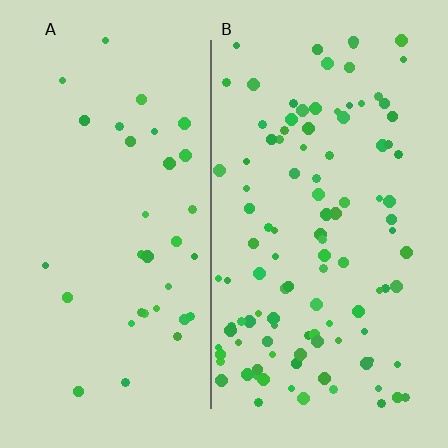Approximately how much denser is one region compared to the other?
Approximately 3.2× — region B over region A.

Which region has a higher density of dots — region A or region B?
B (the right).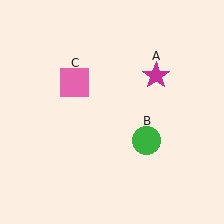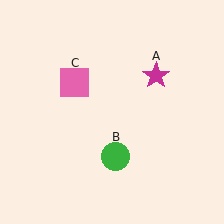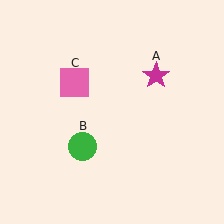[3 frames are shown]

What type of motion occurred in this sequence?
The green circle (object B) rotated clockwise around the center of the scene.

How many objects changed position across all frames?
1 object changed position: green circle (object B).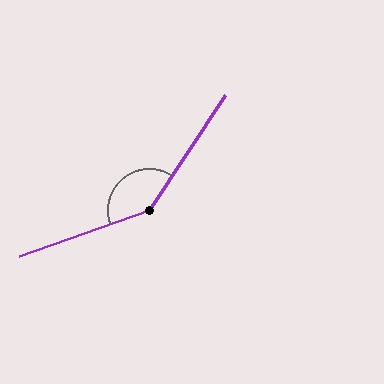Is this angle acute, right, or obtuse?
It is obtuse.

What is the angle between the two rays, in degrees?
Approximately 143 degrees.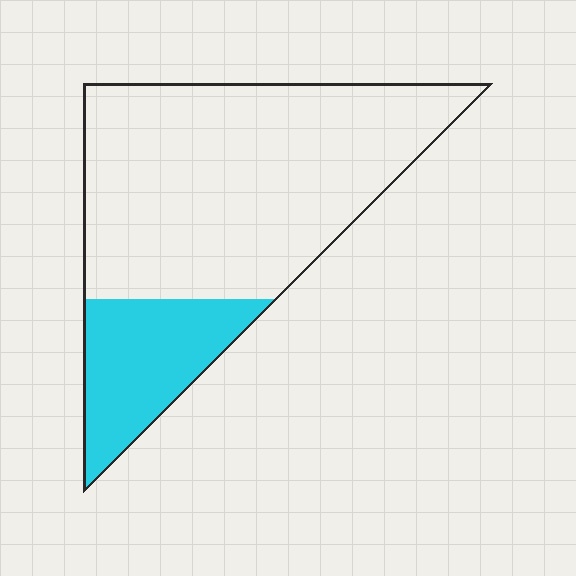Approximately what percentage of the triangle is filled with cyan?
Approximately 20%.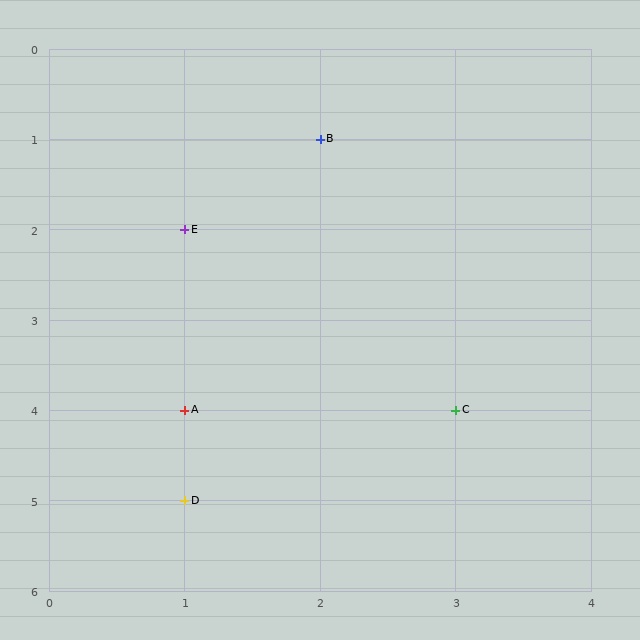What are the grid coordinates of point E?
Point E is at grid coordinates (1, 2).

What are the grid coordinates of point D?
Point D is at grid coordinates (1, 5).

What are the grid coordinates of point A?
Point A is at grid coordinates (1, 4).